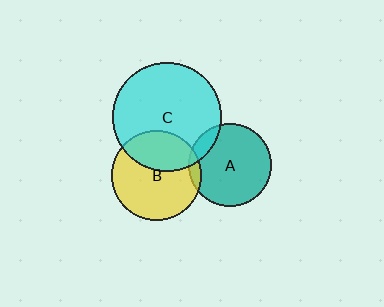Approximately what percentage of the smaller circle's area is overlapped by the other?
Approximately 10%.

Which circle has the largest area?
Circle C (cyan).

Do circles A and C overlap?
Yes.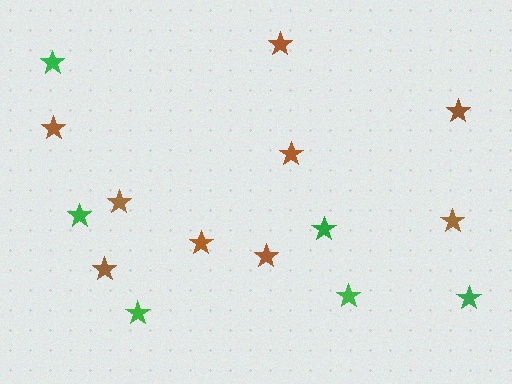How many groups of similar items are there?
There are 2 groups: one group of brown stars (9) and one group of green stars (6).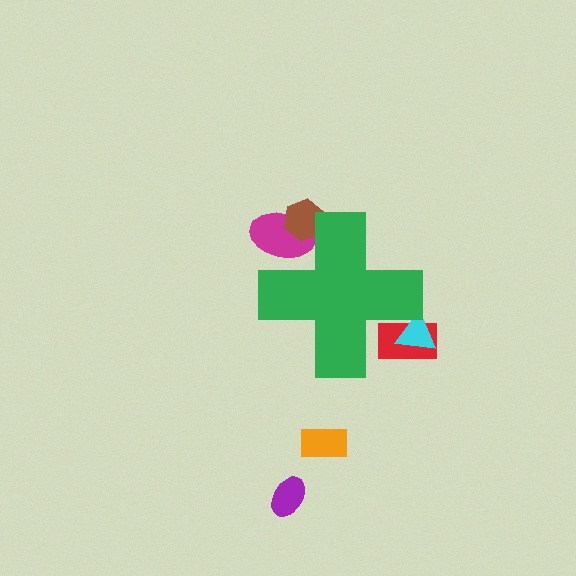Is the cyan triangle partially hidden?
Yes, the cyan triangle is partially hidden behind the green cross.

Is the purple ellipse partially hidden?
No, the purple ellipse is fully visible.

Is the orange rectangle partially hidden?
No, the orange rectangle is fully visible.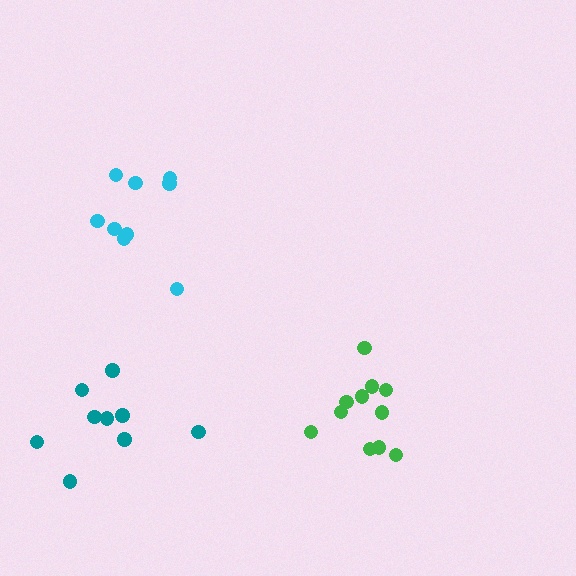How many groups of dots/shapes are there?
There are 3 groups.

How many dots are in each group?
Group 1: 9 dots, Group 2: 11 dots, Group 3: 9 dots (29 total).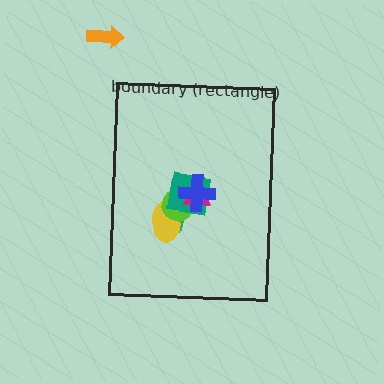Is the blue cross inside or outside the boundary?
Inside.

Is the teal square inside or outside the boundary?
Inside.